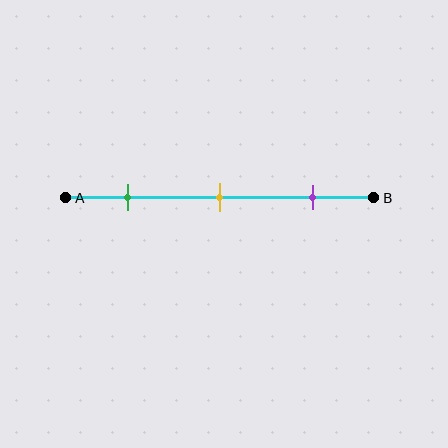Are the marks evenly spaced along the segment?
Yes, the marks are approximately evenly spaced.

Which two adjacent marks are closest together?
The green and yellow marks are the closest adjacent pair.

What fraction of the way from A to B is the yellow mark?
The yellow mark is approximately 50% (0.5) of the way from A to B.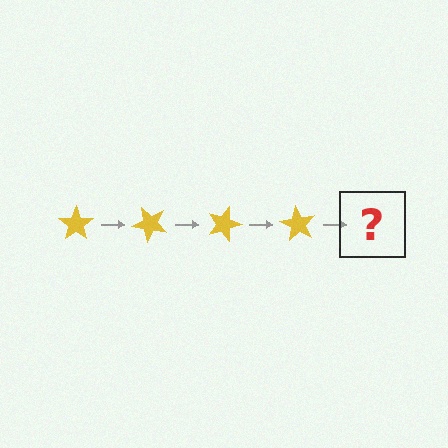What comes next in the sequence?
The next element should be a yellow star rotated 180 degrees.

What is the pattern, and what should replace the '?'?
The pattern is that the star rotates 45 degrees each step. The '?' should be a yellow star rotated 180 degrees.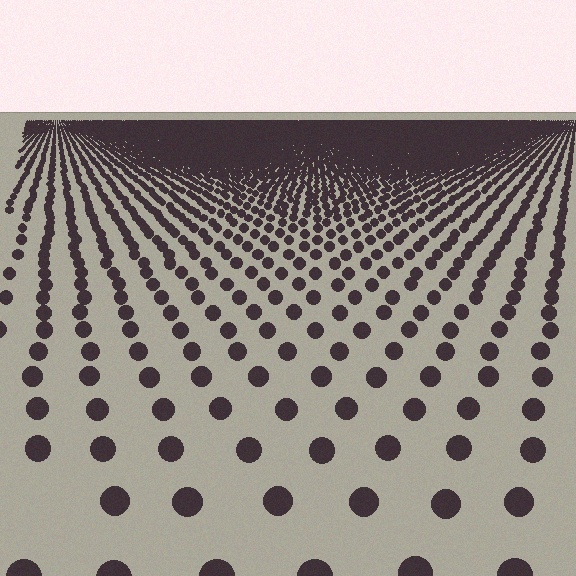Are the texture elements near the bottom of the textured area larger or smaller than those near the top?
Larger. Near the bottom, elements are closer to the viewer and appear at a bigger on-screen size.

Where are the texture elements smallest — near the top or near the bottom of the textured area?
Near the top.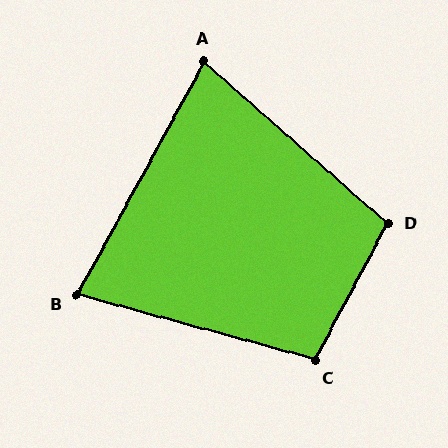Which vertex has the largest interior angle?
D, at approximately 103 degrees.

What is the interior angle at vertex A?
Approximately 77 degrees (acute).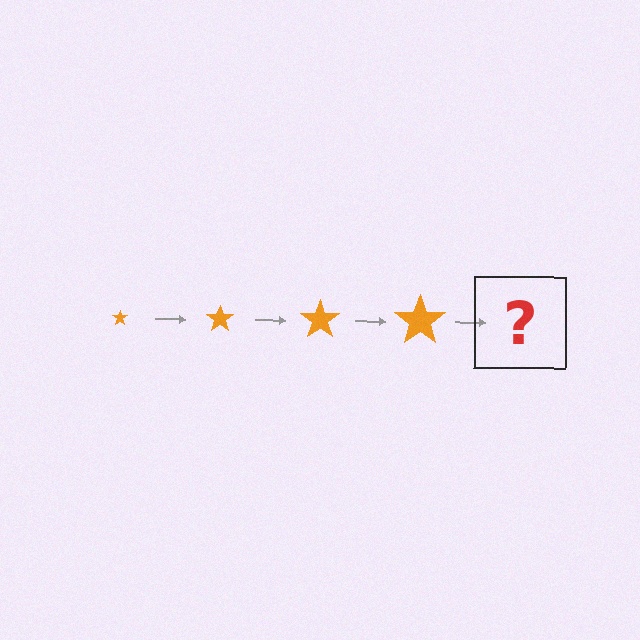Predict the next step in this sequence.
The next step is an orange star, larger than the previous one.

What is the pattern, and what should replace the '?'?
The pattern is that the star gets progressively larger each step. The '?' should be an orange star, larger than the previous one.